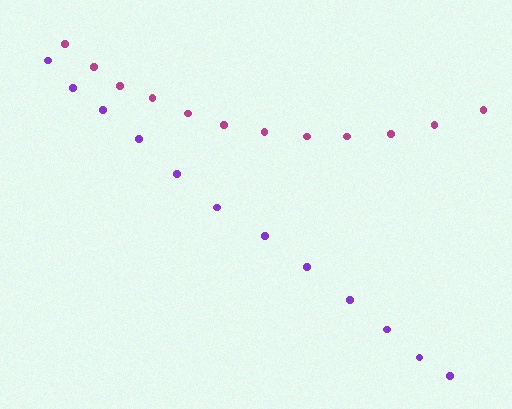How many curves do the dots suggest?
There are 2 distinct paths.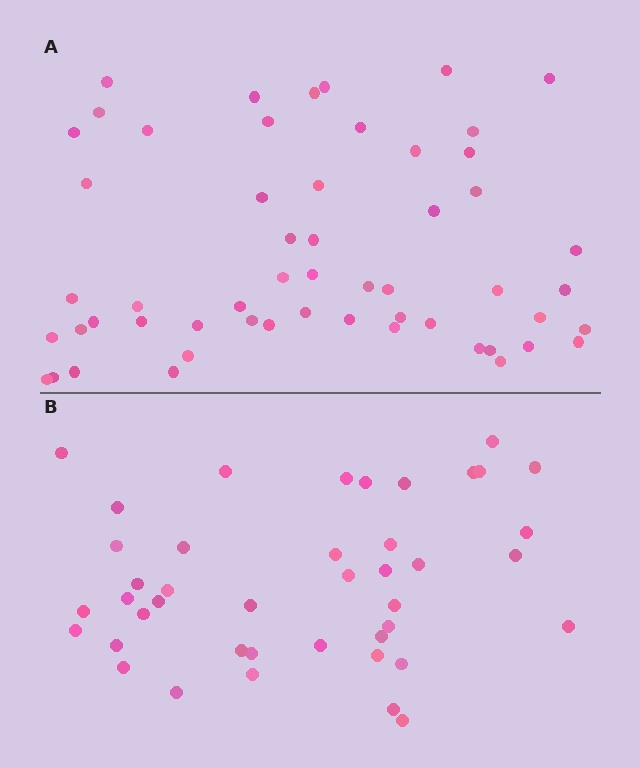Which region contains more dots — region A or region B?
Region A (the top region) has more dots.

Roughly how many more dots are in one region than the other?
Region A has approximately 15 more dots than region B.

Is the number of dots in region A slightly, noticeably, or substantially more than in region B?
Region A has noticeably more, but not dramatically so. The ratio is roughly 1.3 to 1.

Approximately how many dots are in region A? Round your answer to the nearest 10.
About 60 dots. (The exact count is 55, which rounds to 60.)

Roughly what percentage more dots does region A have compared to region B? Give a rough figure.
About 30% more.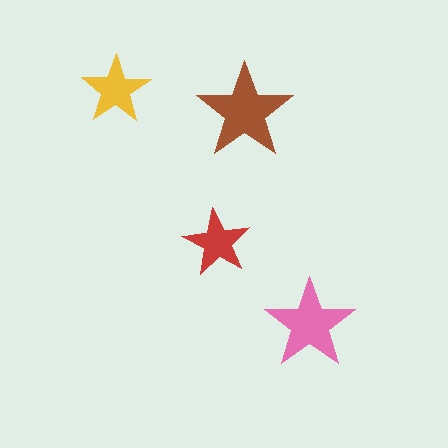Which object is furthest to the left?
The yellow star is leftmost.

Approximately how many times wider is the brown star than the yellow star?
About 1.5 times wider.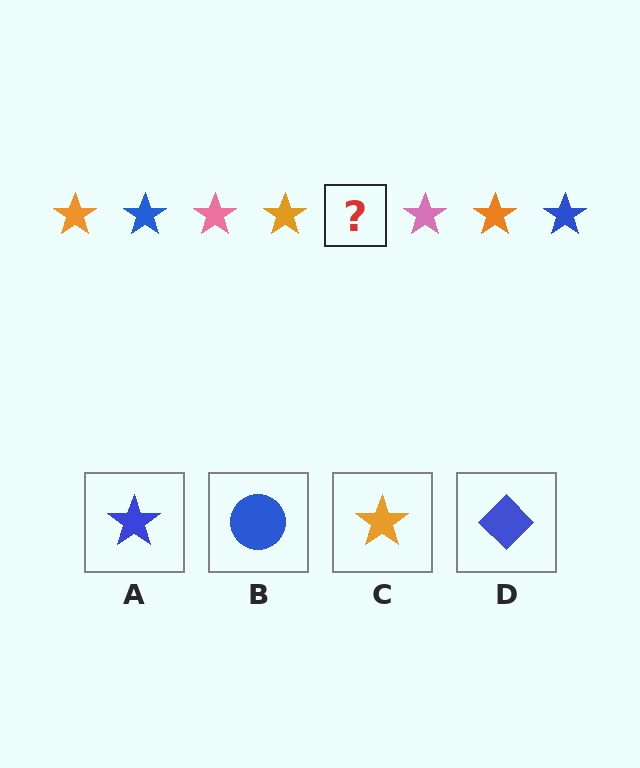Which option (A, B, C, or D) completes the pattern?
A.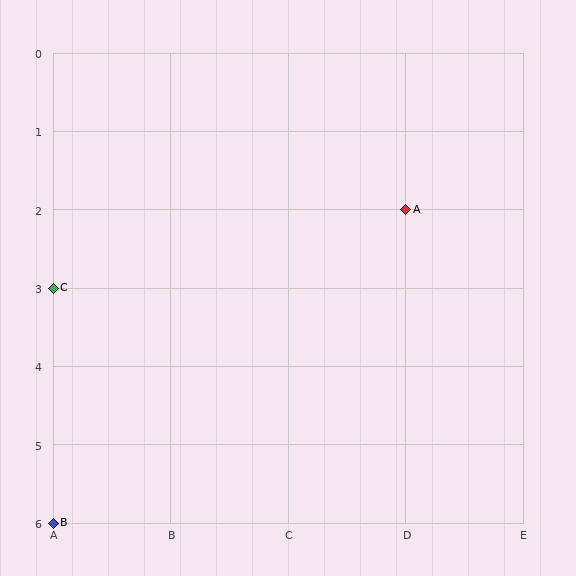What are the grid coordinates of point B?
Point B is at grid coordinates (A, 6).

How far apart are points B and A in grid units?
Points B and A are 3 columns and 4 rows apart (about 5.0 grid units diagonally).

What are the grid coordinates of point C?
Point C is at grid coordinates (A, 3).